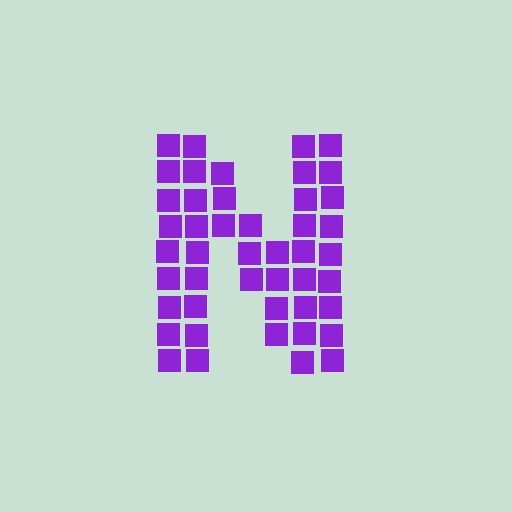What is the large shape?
The large shape is the letter N.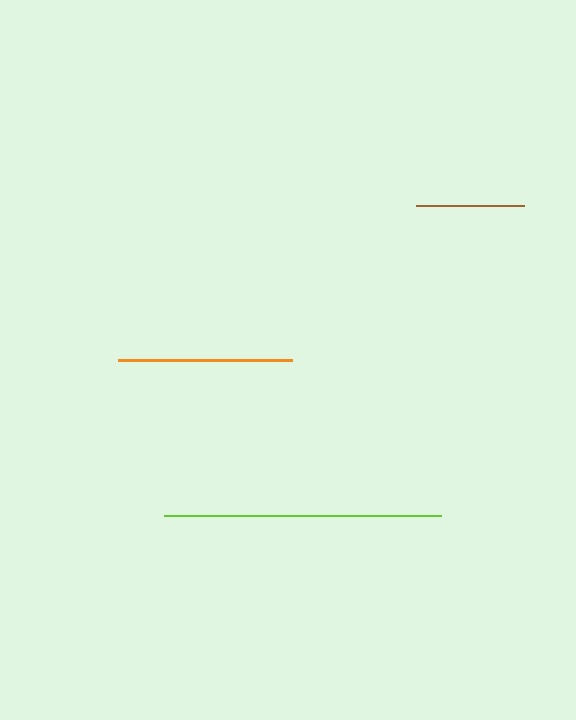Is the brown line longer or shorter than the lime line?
The lime line is longer than the brown line.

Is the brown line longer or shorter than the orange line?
The orange line is longer than the brown line.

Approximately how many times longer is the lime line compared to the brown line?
The lime line is approximately 2.6 times the length of the brown line.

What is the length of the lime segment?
The lime segment is approximately 278 pixels long.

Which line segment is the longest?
The lime line is the longest at approximately 278 pixels.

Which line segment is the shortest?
The brown line is the shortest at approximately 108 pixels.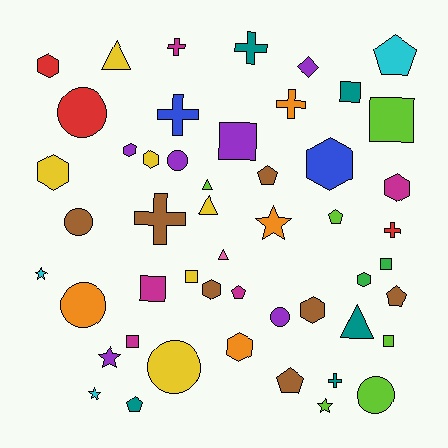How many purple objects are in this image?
There are 6 purple objects.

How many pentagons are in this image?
There are 7 pentagons.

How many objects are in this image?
There are 50 objects.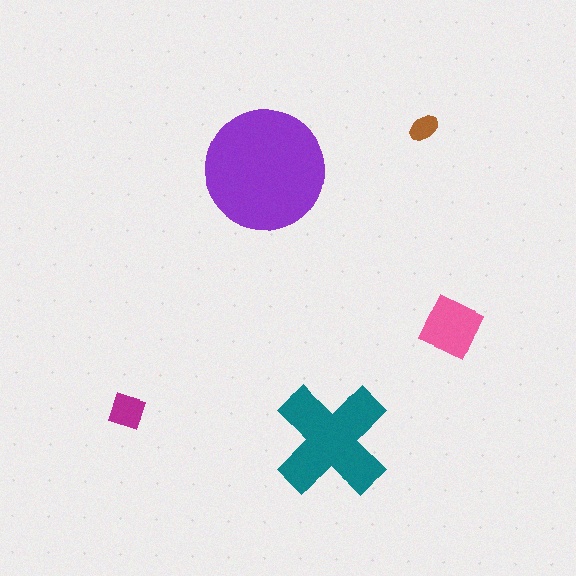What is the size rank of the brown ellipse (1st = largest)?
5th.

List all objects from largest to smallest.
The purple circle, the teal cross, the pink diamond, the magenta square, the brown ellipse.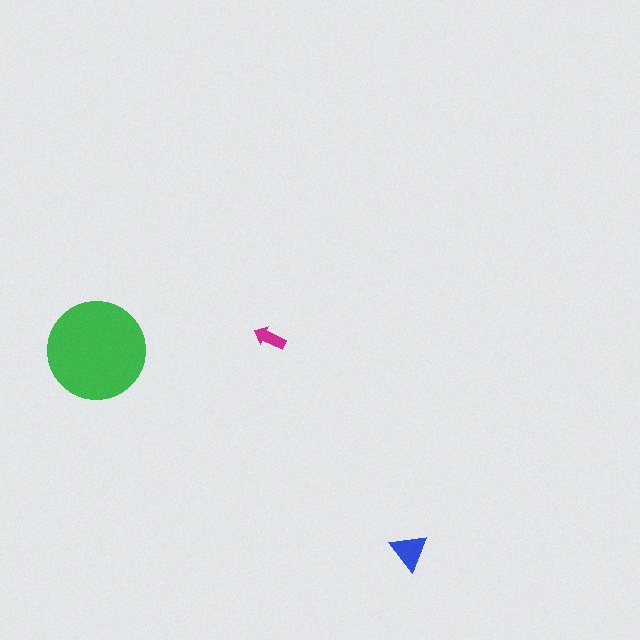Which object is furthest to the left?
The green circle is leftmost.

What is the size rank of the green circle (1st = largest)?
1st.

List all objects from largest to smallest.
The green circle, the blue triangle, the magenta arrow.